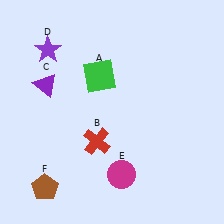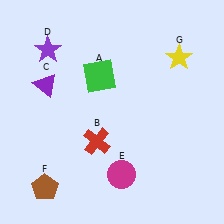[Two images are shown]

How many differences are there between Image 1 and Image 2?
There is 1 difference between the two images.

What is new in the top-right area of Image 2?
A yellow star (G) was added in the top-right area of Image 2.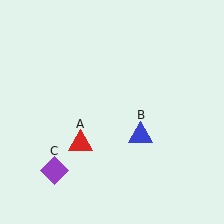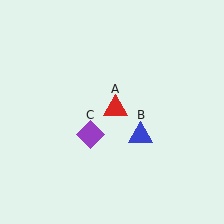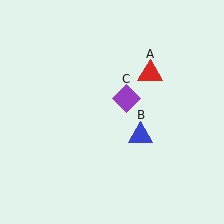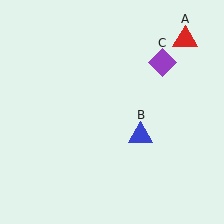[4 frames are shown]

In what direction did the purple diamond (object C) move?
The purple diamond (object C) moved up and to the right.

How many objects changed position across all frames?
2 objects changed position: red triangle (object A), purple diamond (object C).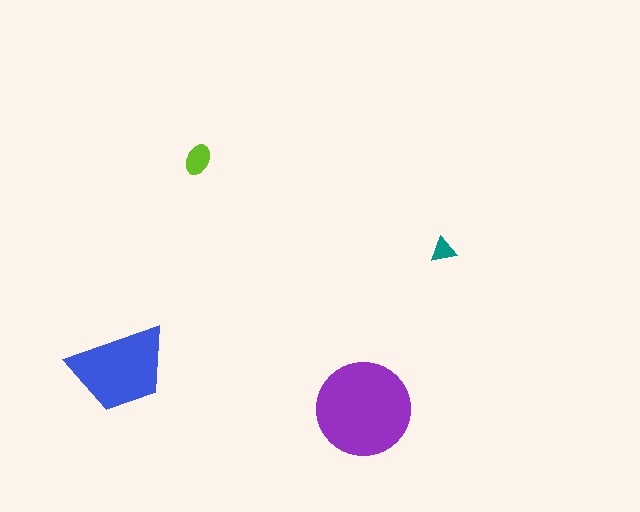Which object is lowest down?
The purple circle is bottommost.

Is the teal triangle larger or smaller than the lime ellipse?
Smaller.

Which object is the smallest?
The teal triangle.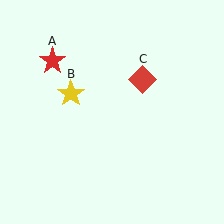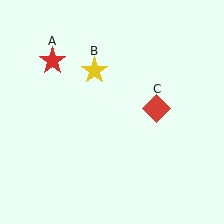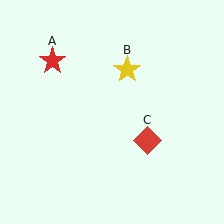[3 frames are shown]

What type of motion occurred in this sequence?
The yellow star (object B), red diamond (object C) rotated clockwise around the center of the scene.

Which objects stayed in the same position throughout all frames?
Red star (object A) remained stationary.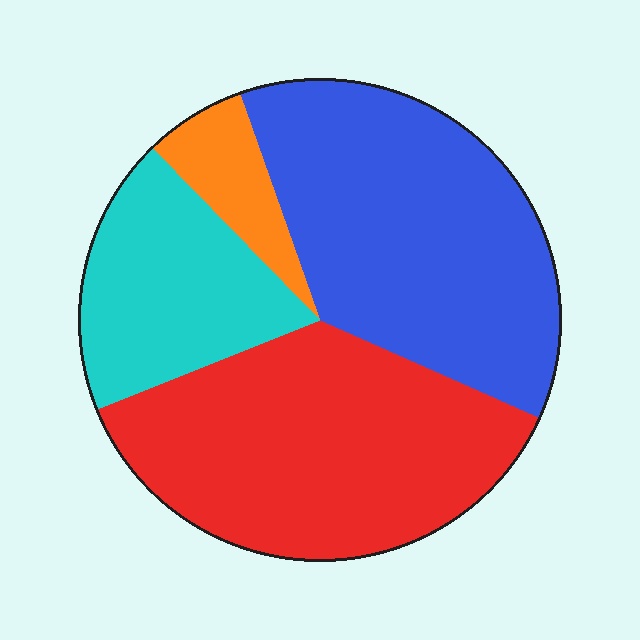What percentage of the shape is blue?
Blue takes up about three eighths (3/8) of the shape.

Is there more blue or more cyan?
Blue.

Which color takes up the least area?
Orange, at roughly 5%.